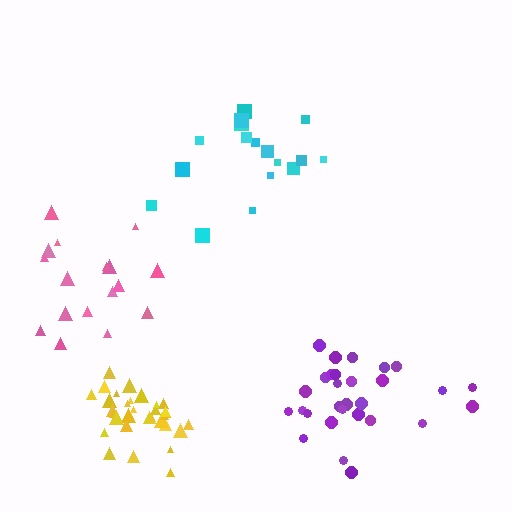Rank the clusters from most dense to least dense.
yellow, purple, cyan, pink.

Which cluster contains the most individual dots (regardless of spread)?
Yellow (32).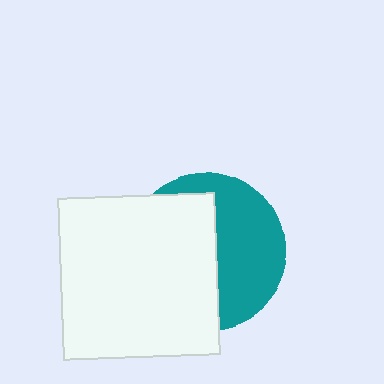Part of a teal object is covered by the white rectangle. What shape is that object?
It is a circle.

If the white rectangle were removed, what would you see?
You would see the complete teal circle.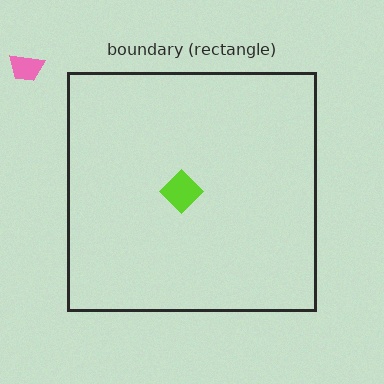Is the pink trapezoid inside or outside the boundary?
Outside.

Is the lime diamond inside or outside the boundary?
Inside.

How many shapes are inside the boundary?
1 inside, 1 outside.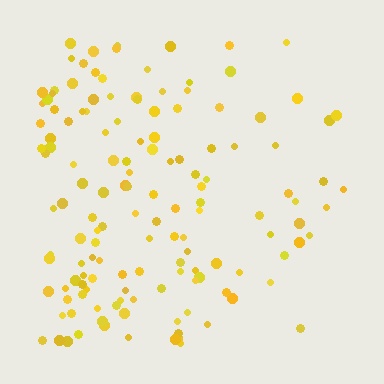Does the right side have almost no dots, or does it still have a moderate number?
Still a moderate number, just noticeably fewer than the left.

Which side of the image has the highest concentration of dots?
The left.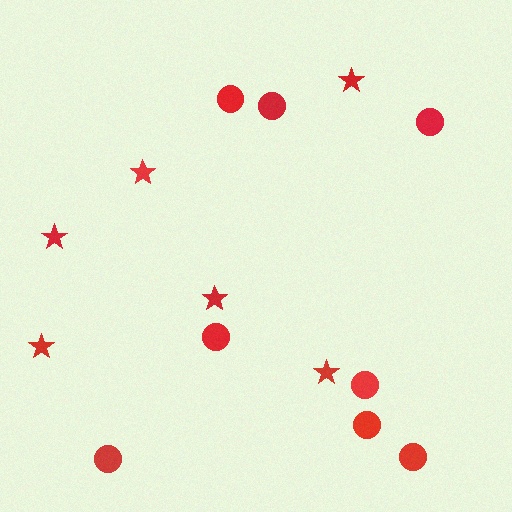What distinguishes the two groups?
There are 2 groups: one group of stars (6) and one group of circles (8).